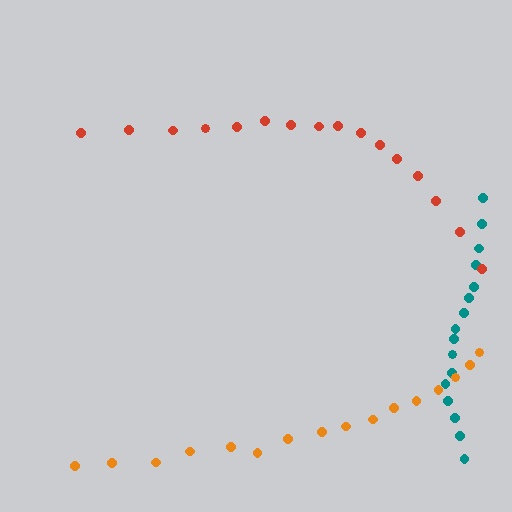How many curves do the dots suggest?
There are 3 distinct paths.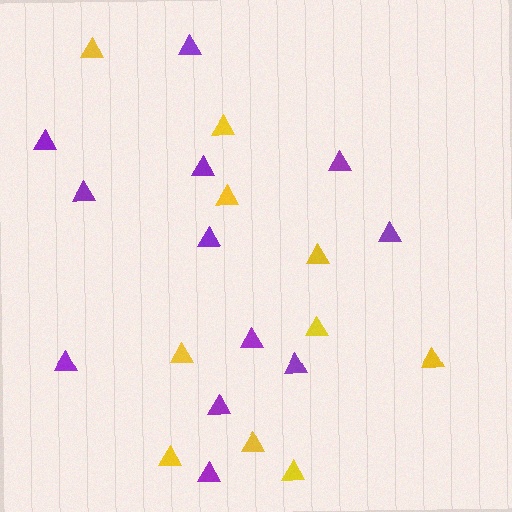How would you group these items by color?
There are 2 groups: one group of purple triangles (12) and one group of yellow triangles (10).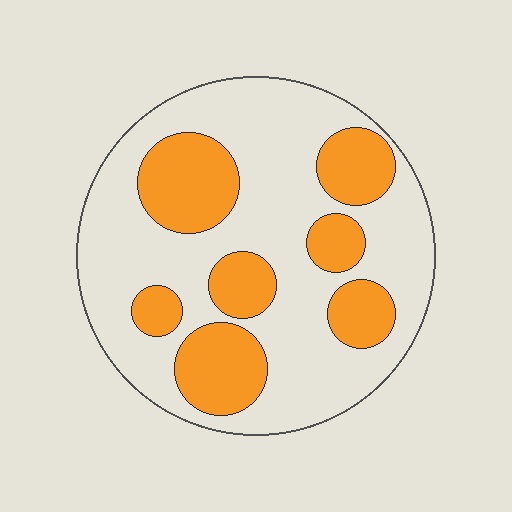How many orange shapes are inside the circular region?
7.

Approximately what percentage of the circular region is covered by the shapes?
Approximately 30%.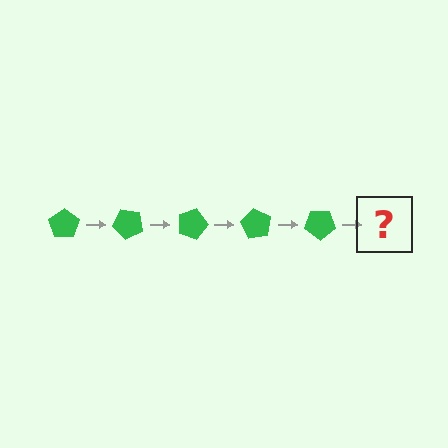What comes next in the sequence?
The next element should be a green pentagon rotated 225 degrees.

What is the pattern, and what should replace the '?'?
The pattern is that the pentagon rotates 45 degrees each step. The '?' should be a green pentagon rotated 225 degrees.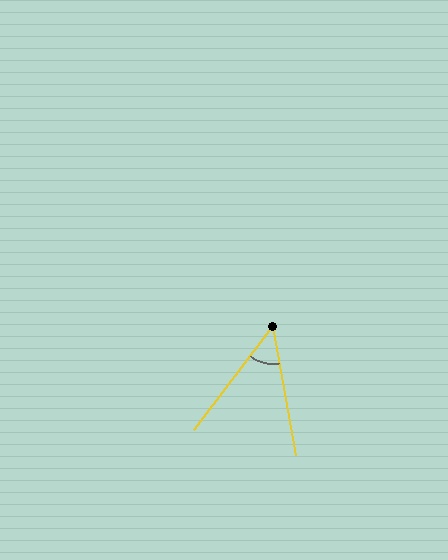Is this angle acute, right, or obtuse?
It is acute.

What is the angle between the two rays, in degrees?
Approximately 47 degrees.